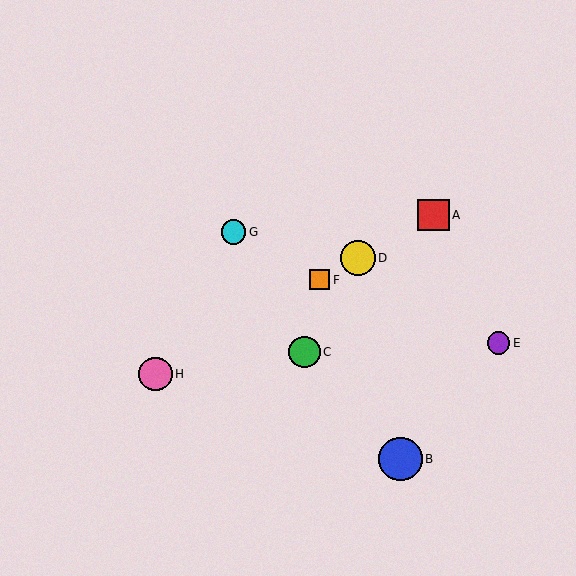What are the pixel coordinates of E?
Object E is at (499, 343).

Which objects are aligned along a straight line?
Objects A, D, F, H are aligned along a straight line.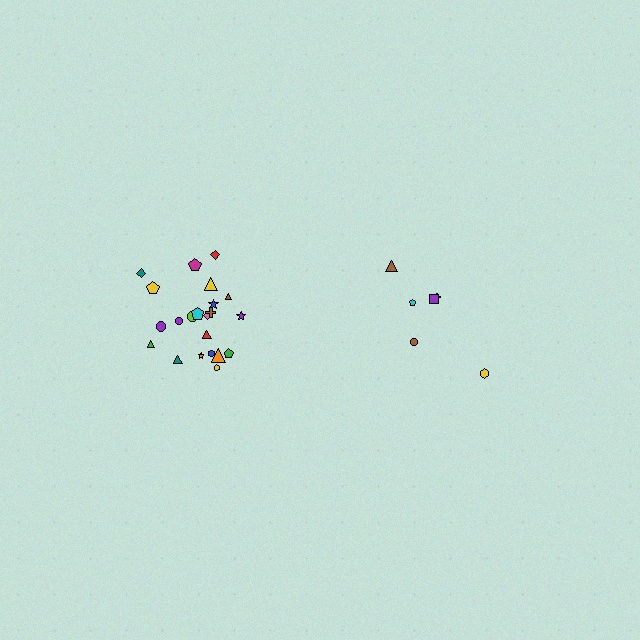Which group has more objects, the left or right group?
The left group.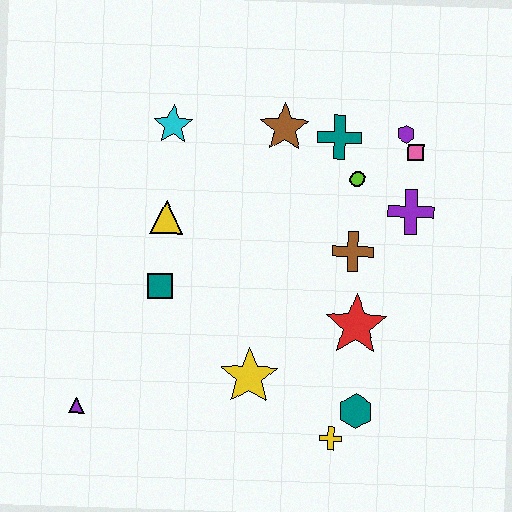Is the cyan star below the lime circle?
No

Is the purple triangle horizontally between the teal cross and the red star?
No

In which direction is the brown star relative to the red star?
The brown star is above the red star.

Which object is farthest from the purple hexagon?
The purple triangle is farthest from the purple hexagon.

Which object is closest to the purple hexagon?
The pink square is closest to the purple hexagon.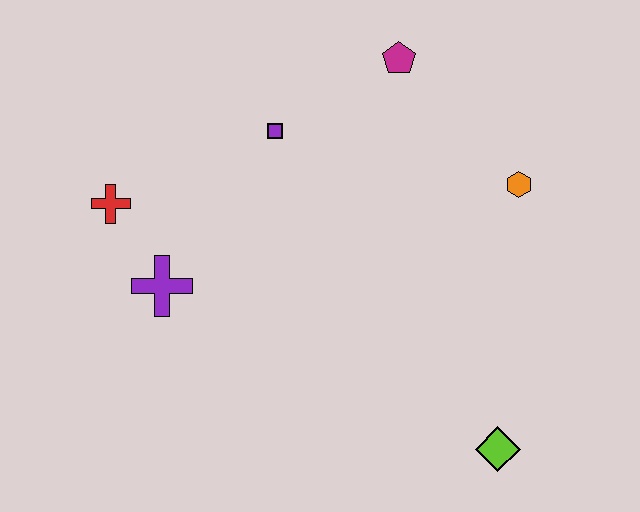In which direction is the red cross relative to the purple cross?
The red cross is above the purple cross.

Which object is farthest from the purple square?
The lime diamond is farthest from the purple square.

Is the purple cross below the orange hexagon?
Yes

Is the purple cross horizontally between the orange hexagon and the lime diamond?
No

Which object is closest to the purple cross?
The red cross is closest to the purple cross.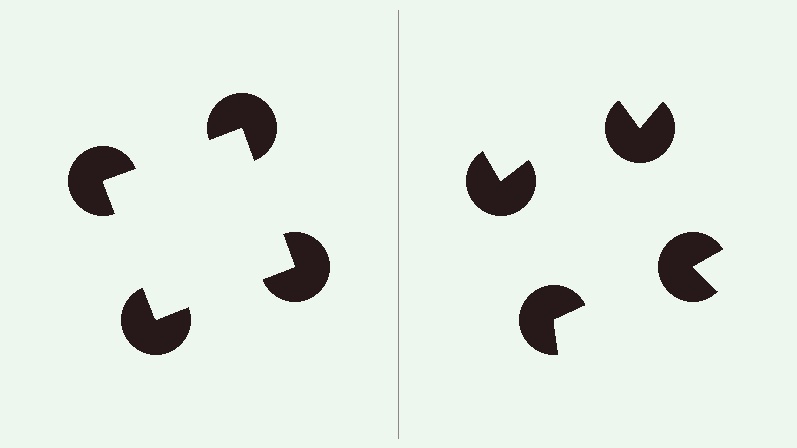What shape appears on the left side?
An illusory square.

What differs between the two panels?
The pac-man discs are positioned identically on both sides; only the wedge orientations differ. On the left they align to a square; on the right they are misaligned.